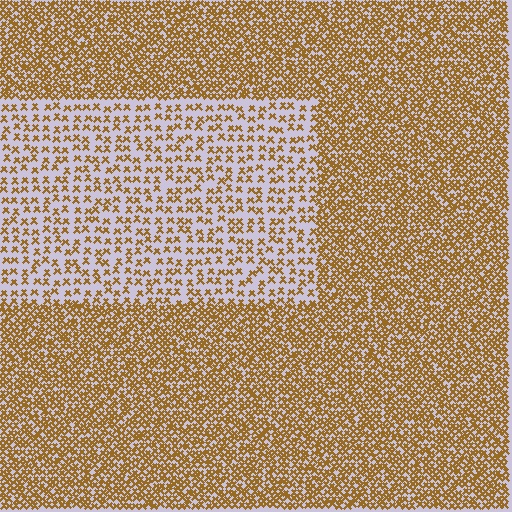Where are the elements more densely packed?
The elements are more densely packed outside the rectangle boundary.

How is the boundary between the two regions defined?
The boundary is defined by a change in element density (approximately 2.4x ratio). All elements are the same color, size, and shape.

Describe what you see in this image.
The image contains small brown elements arranged at two different densities. A rectangle-shaped region is visible where the elements are less densely packed than the surrounding area.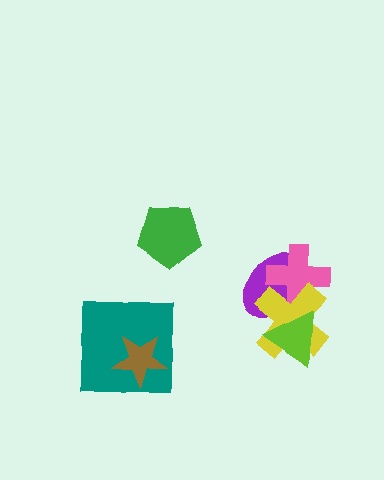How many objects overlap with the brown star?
1 object overlaps with the brown star.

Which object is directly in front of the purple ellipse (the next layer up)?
The pink cross is directly in front of the purple ellipse.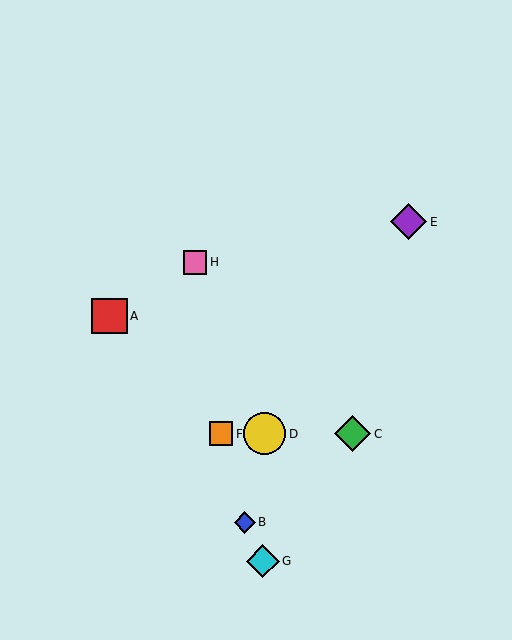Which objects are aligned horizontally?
Objects C, D, F are aligned horizontally.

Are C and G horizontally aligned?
No, C is at y≈434 and G is at y≈561.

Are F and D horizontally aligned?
Yes, both are at y≈434.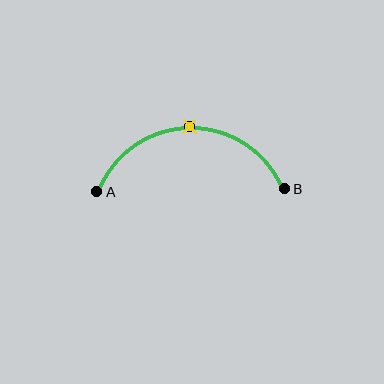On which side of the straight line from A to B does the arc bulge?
The arc bulges above the straight line connecting A and B.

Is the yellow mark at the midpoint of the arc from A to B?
Yes. The yellow mark lies on the arc at equal arc-length from both A and B — it is the arc midpoint.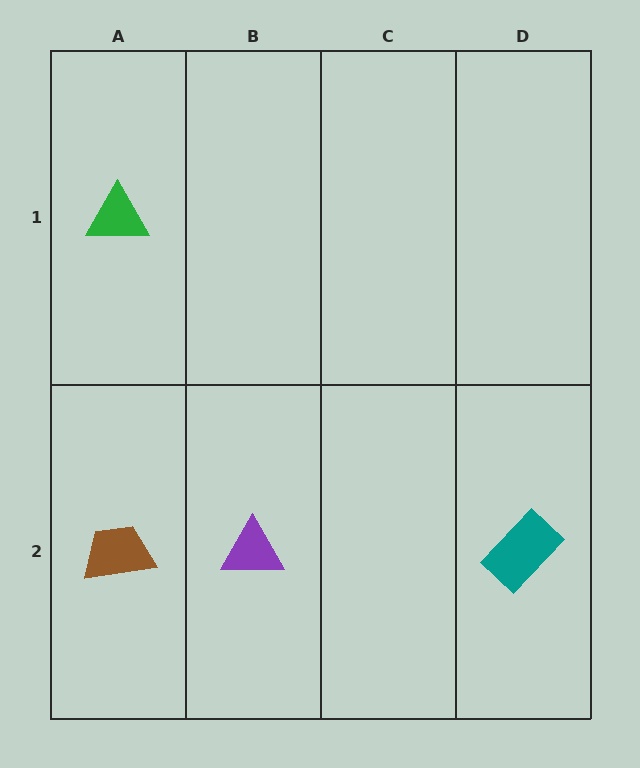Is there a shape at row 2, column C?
No, that cell is empty.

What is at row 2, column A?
A brown trapezoid.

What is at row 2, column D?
A teal rectangle.